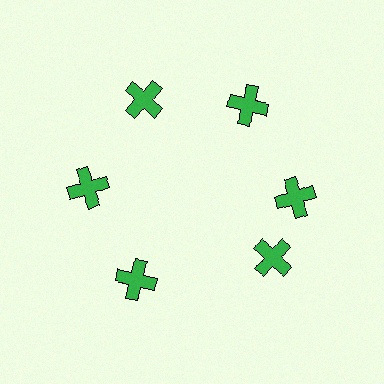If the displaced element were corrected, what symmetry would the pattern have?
It would have 6-fold rotational symmetry — the pattern would map onto itself every 60 degrees.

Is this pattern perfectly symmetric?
No. The 6 green crosses are arranged in a ring, but one element near the 5 o'clock position is rotated out of alignment along the ring, breaking the 6-fold rotational symmetry.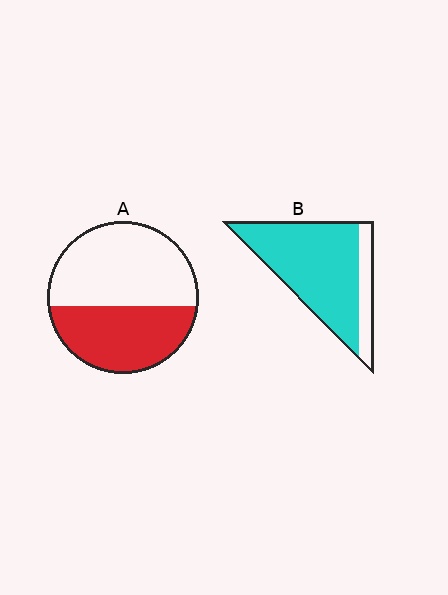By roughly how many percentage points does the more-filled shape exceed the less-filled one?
By roughly 40 percentage points (B over A).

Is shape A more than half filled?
No.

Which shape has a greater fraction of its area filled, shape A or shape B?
Shape B.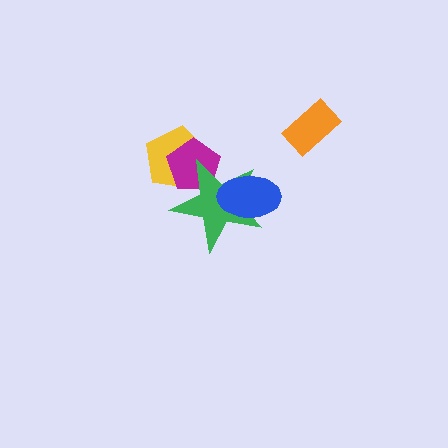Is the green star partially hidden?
Yes, it is partially covered by another shape.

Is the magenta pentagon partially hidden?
Yes, it is partially covered by another shape.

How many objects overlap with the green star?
3 objects overlap with the green star.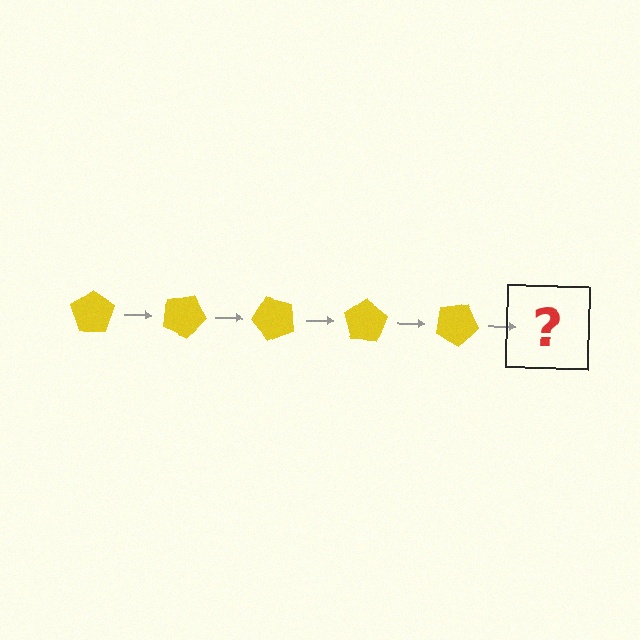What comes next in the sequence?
The next element should be a yellow pentagon rotated 125 degrees.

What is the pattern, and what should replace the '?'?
The pattern is that the pentagon rotates 25 degrees each step. The '?' should be a yellow pentagon rotated 125 degrees.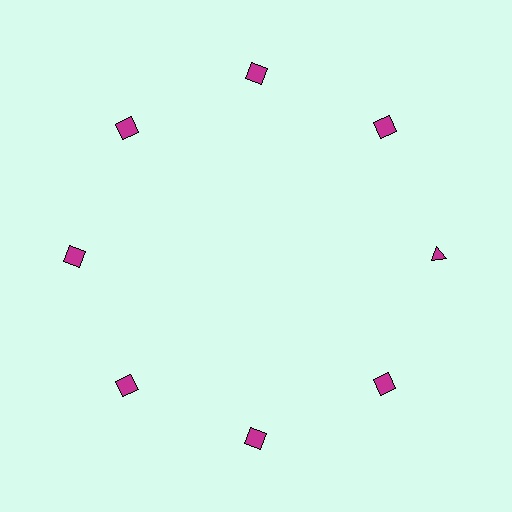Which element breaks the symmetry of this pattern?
The magenta triangle at roughly the 3 o'clock position breaks the symmetry. All other shapes are magenta squares.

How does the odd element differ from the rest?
It has a different shape: triangle instead of square.